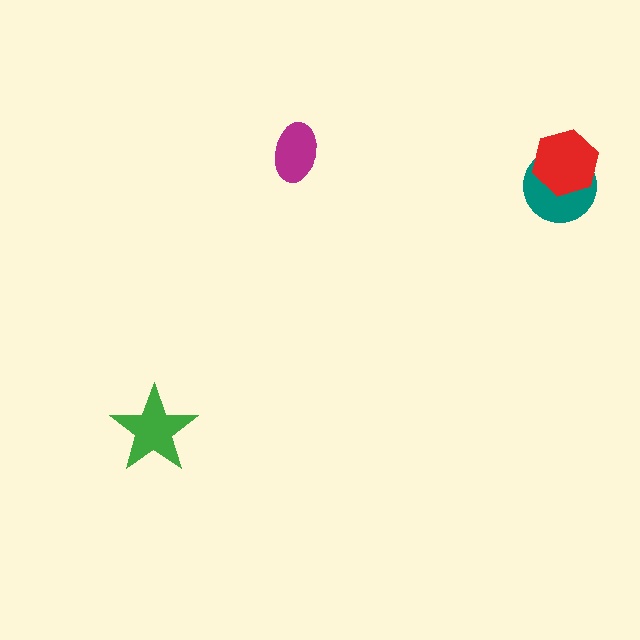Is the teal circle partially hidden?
Yes, it is partially covered by another shape.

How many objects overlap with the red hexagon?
1 object overlaps with the red hexagon.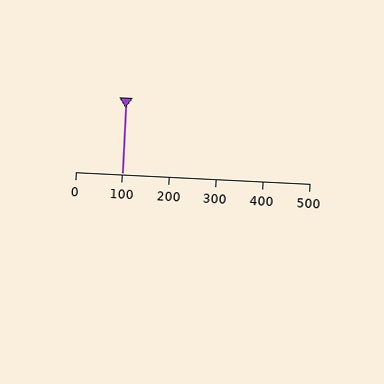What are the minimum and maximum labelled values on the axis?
The axis runs from 0 to 500.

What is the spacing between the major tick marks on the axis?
The major ticks are spaced 100 apart.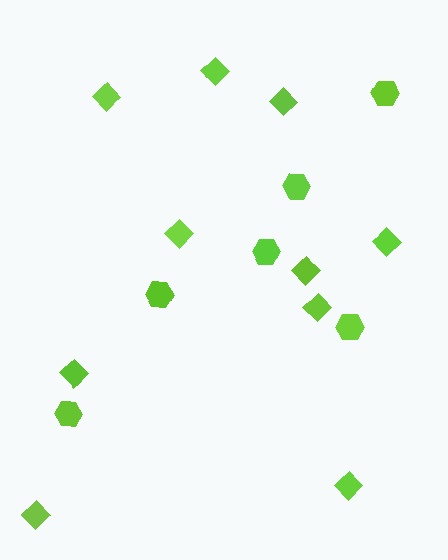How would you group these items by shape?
There are 2 groups: one group of hexagons (6) and one group of diamonds (10).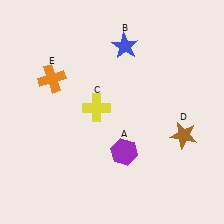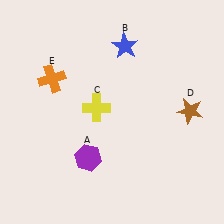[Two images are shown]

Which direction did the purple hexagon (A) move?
The purple hexagon (A) moved left.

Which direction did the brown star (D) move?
The brown star (D) moved up.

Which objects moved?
The objects that moved are: the purple hexagon (A), the brown star (D).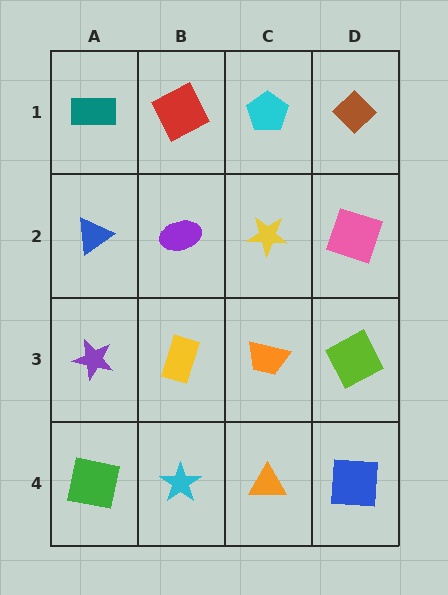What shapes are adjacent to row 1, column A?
A blue triangle (row 2, column A), a red square (row 1, column B).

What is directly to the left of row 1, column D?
A cyan pentagon.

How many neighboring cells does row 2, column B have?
4.